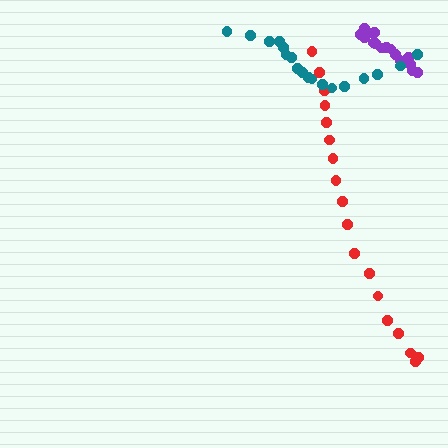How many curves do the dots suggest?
There are 3 distinct paths.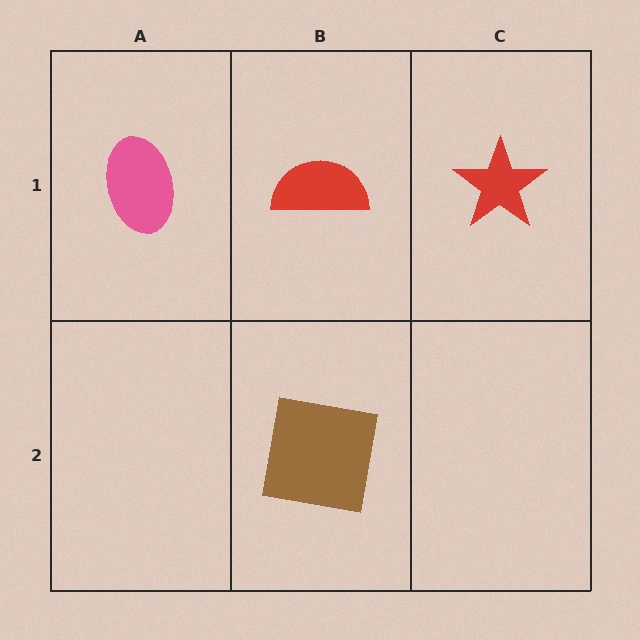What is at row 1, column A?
A pink ellipse.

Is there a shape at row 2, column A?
No, that cell is empty.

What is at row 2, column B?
A brown square.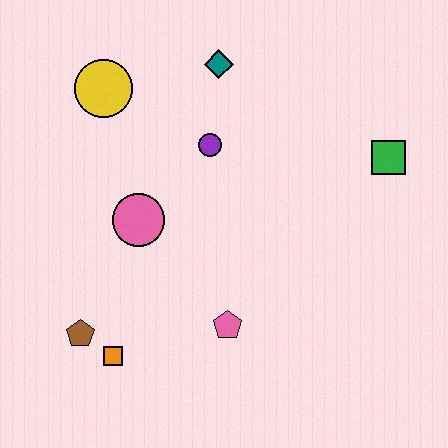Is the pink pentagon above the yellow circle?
No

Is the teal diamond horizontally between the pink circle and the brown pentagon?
No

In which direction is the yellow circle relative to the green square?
The yellow circle is to the left of the green square.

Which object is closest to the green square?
The purple circle is closest to the green square.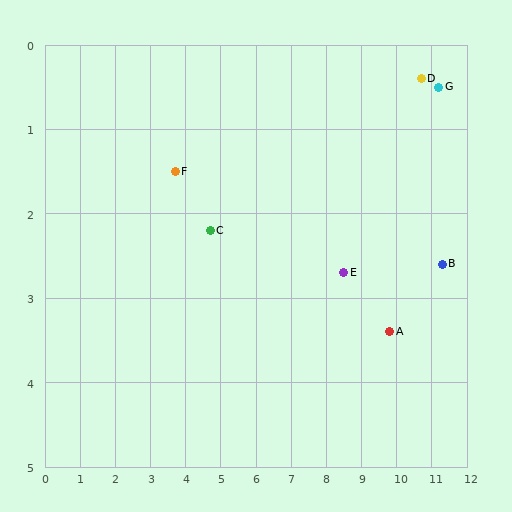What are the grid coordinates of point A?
Point A is at approximately (9.8, 3.4).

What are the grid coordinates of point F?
Point F is at approximately (3.7, 1.5).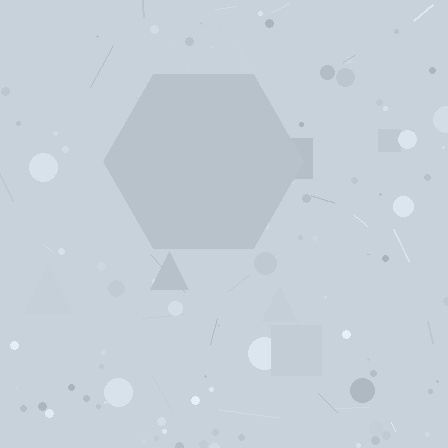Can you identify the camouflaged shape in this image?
The camouflaged shape is a hexagon.